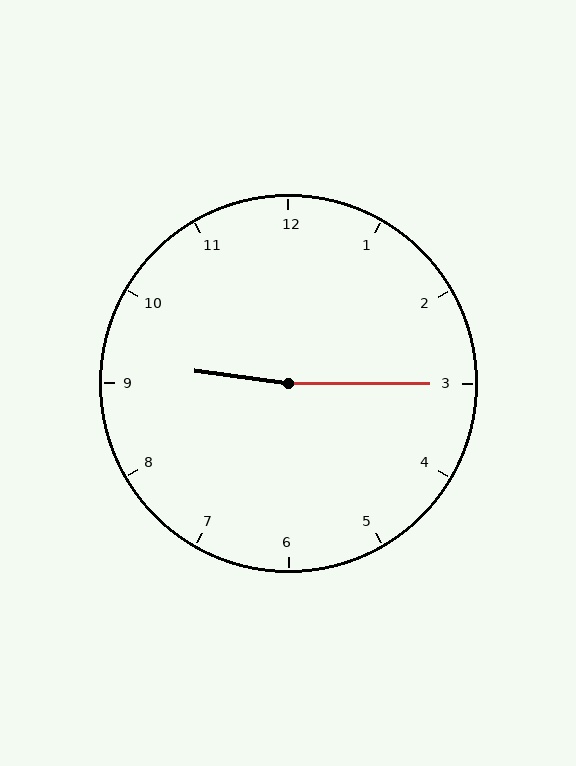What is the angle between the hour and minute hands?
Approximately 172 degrees.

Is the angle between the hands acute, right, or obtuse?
It is obtuse.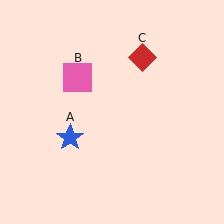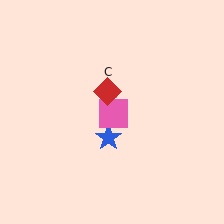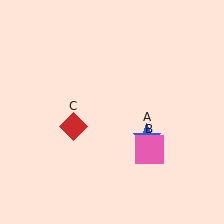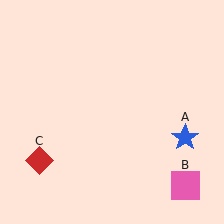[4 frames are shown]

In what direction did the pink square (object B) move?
The pink square (object B) moved down and to the right.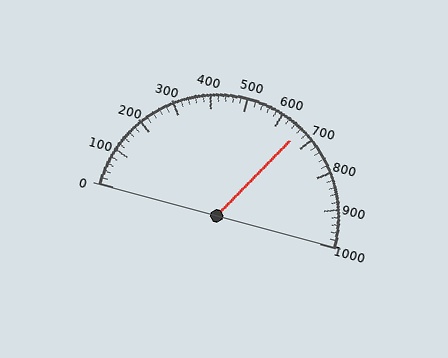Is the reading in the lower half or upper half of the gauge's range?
The reading is in the upper half of the range (0 to 1000).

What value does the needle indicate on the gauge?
The needle indicates approximately 660.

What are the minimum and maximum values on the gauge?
The gauge ranges from 0 to 1000.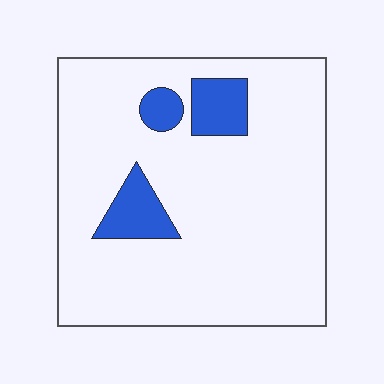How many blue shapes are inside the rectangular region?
3.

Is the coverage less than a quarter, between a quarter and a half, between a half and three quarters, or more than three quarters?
Less than a quarter.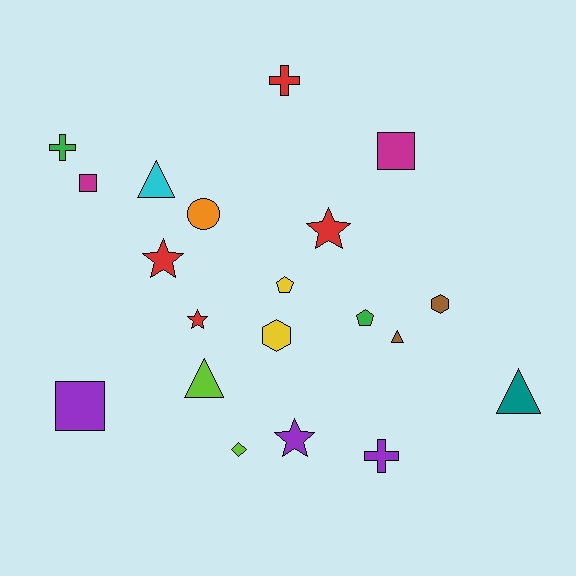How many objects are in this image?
There are 20 objects.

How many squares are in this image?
There are 3 squares.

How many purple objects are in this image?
There are 3 purple objects.